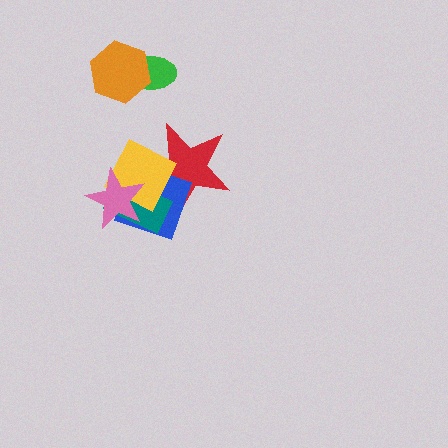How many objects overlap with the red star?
3 objects overlap with the red star.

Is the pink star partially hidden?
No, no other shape covers it.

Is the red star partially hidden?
Yes, it is partially covered by another shape.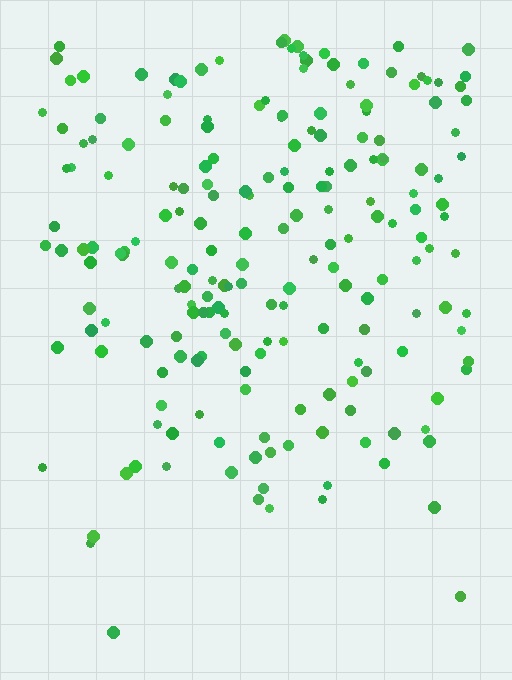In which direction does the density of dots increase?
From bottom to top, with the top side densest.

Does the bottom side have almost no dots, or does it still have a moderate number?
Still a moderate number, just noticeably fewer than the top.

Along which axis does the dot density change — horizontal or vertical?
Vertical.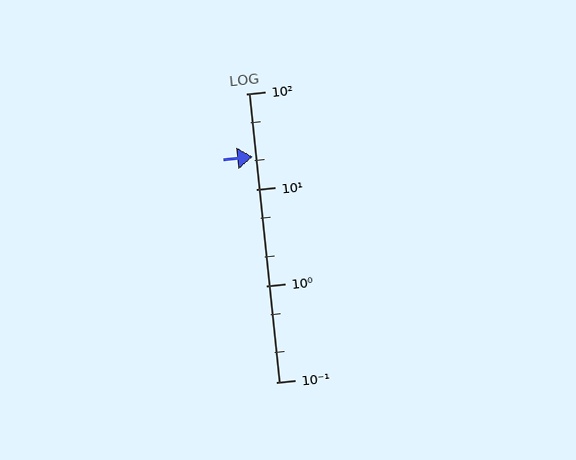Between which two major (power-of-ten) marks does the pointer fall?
The pointer is between 10 and 100.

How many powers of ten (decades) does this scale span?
The scale spans 3 decades, from 0.1 to 100.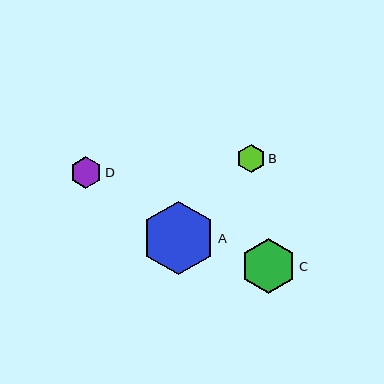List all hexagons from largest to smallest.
From largest to smallest: A, C, D, B.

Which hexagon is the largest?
Hexagon A is the largest with a size of approximately 73 pixels.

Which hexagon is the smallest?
Hexagon B is the smallest with a size of approximately 28 pixels.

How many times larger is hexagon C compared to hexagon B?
Hexagon C is approximately 1.9 times the size of hexagon B.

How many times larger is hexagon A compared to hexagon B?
Hexagon A is approximately 2.6 times the size of hexagon B.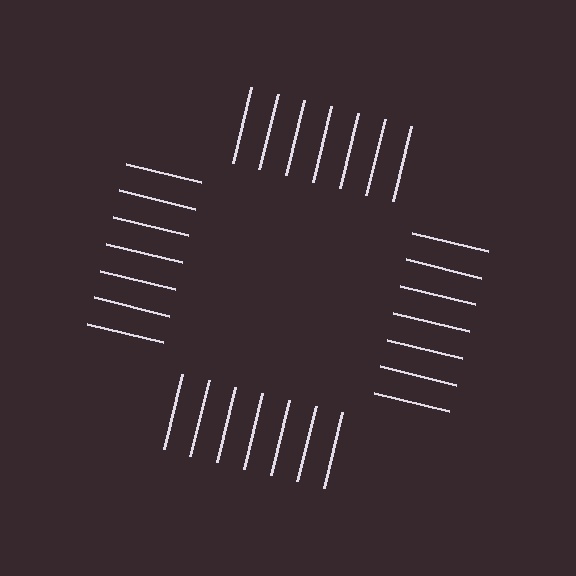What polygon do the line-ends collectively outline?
An illusory square — the line segments terminate on its edges but no continuous stroke is drawn.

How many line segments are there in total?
28 — 7 along each of the 4 edges.